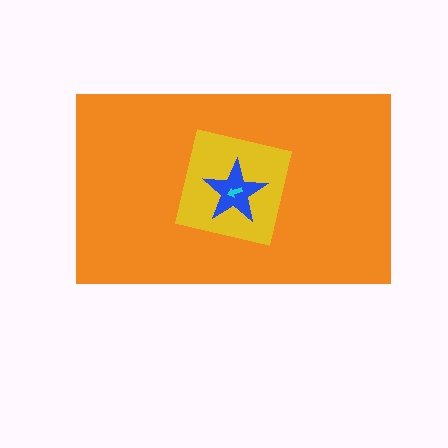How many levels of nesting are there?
4.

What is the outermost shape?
The orange rectangle.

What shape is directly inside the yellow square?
The blue star.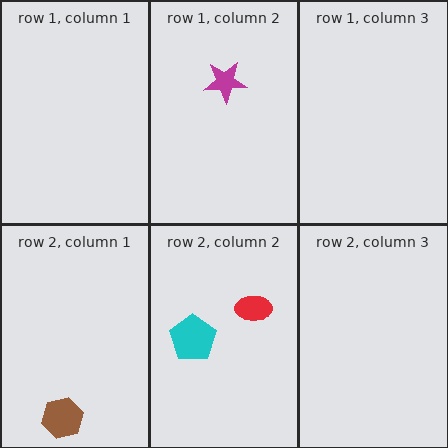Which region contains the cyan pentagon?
The row 2, column 2 region.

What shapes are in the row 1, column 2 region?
The magenta star.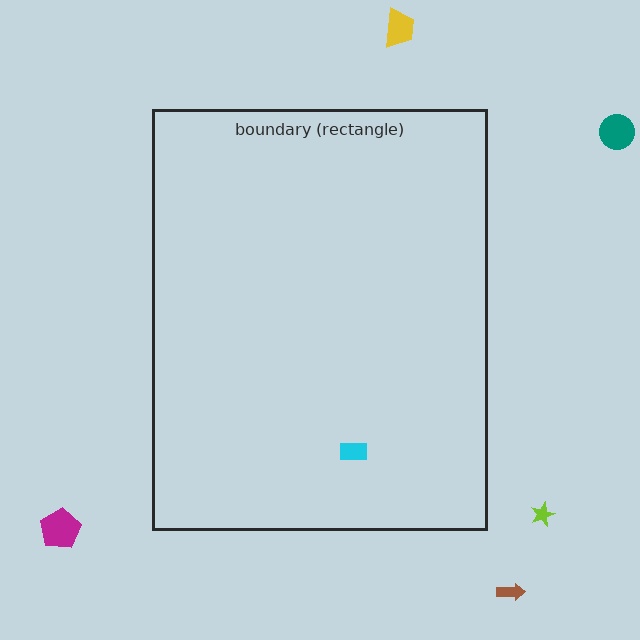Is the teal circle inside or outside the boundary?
Outside.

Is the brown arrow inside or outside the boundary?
Outside.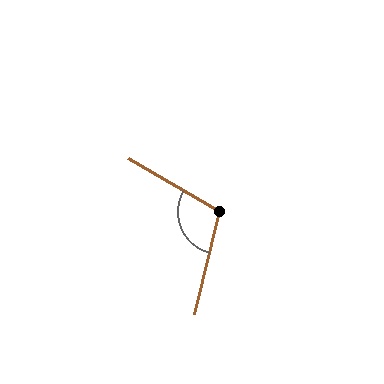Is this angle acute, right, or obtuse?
It is obtuse.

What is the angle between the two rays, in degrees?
Approximately 107 degrees.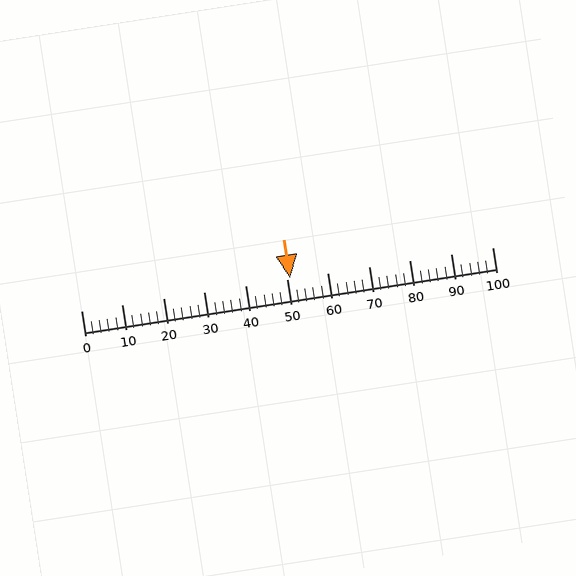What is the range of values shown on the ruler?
The ruler shows values from 0 to 100.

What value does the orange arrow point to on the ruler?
The orange arrow points to approximately 51.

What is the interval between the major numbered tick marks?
The major tick marks are spaced 10 units apart.